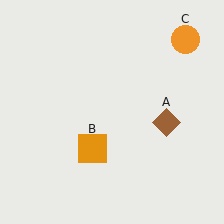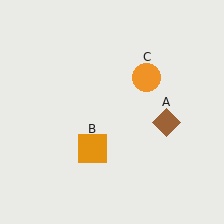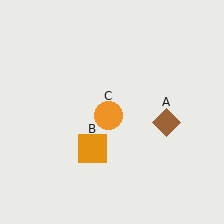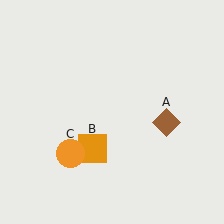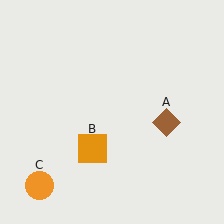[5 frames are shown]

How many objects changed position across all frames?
1 object changed position: orange circle (object C).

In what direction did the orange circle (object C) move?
The orange circle (object C) moved down and to the left.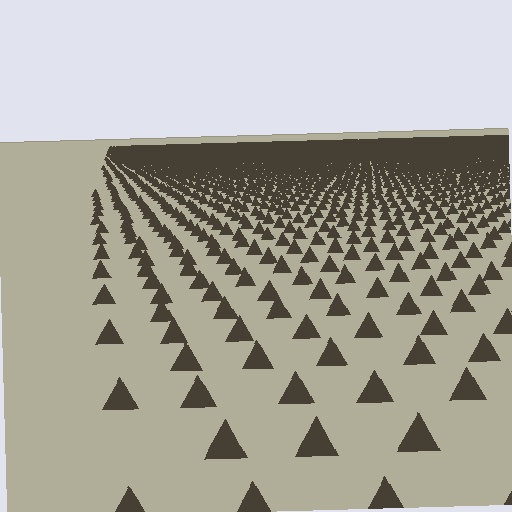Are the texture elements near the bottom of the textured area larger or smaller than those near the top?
Larger. Near the bottom, elements are closer to the viewer and appear at a bigger on-screen size.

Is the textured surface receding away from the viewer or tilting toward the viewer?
The surface is receding away from the viewer. Texture elements get smaller and denser toward the top.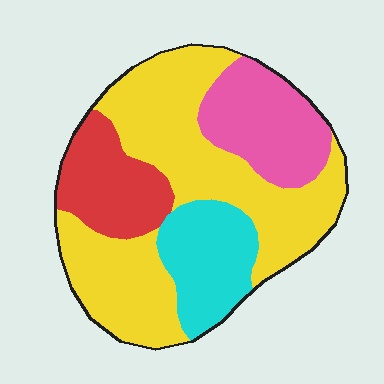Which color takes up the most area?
Yellow, at roughly 50%.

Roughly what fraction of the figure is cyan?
Cyan takes up about one sixth (1/6) of the figure.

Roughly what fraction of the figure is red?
Red takes up about one sixth (1/6) of the figure.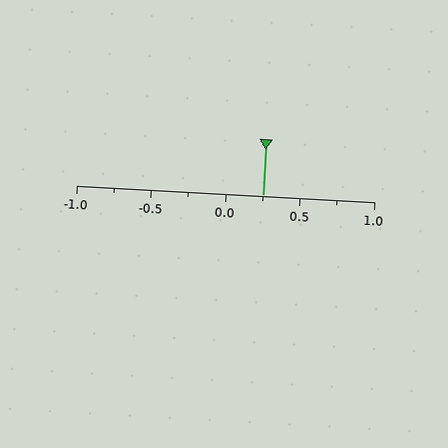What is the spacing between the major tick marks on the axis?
The major ticks are spaced 0.5 apart.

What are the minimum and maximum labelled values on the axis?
The axis runs from -1.0 to 1.0.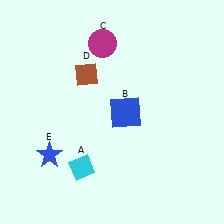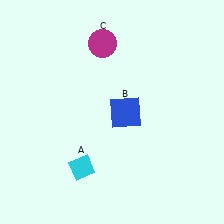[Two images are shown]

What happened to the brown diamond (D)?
The brown diamond (D) was removed in Image 2. It was in the top-left area of Image 1.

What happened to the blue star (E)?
The blue star (E) was removed in Image 2. It was in the bottom-left area of Image 1.